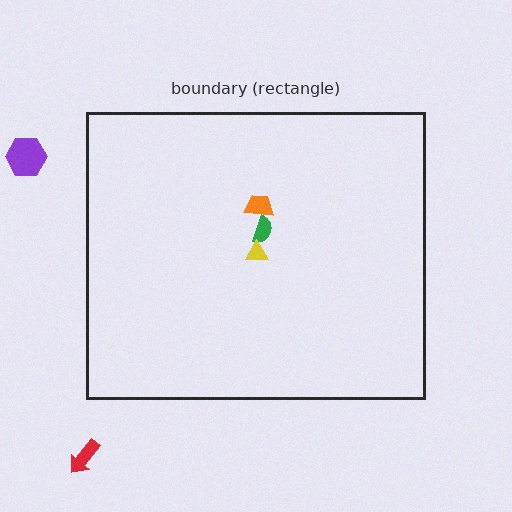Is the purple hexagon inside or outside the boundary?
Outside.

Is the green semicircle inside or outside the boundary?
Inside.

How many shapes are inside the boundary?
3 inside, 2 outside.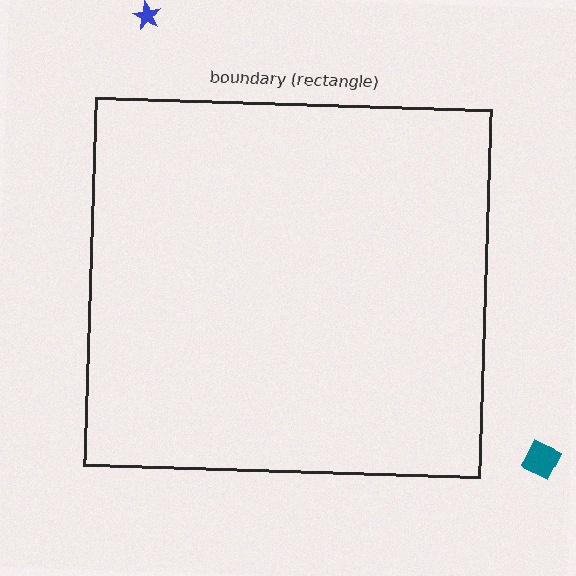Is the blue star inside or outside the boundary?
Outside.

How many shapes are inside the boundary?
0 inside, 2 outside.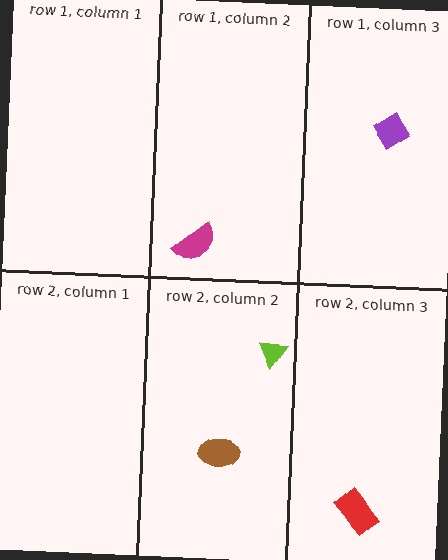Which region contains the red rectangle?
The row 2, column 3 region.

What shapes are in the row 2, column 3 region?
The red rectangle.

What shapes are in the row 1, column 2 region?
The magenta semicircle.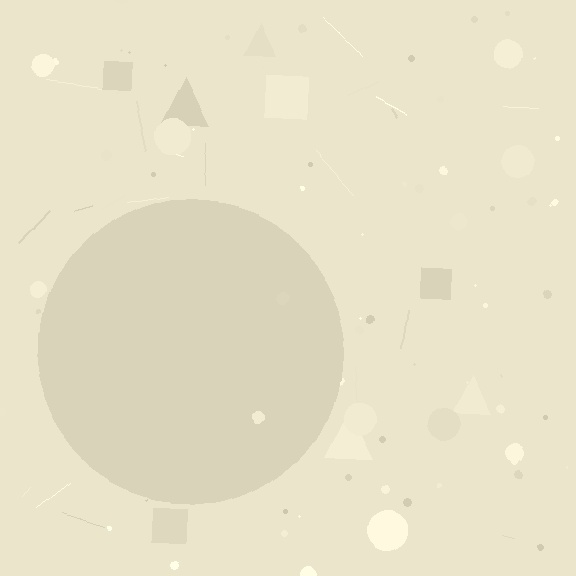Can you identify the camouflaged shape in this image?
The camouflaged shape is a circle.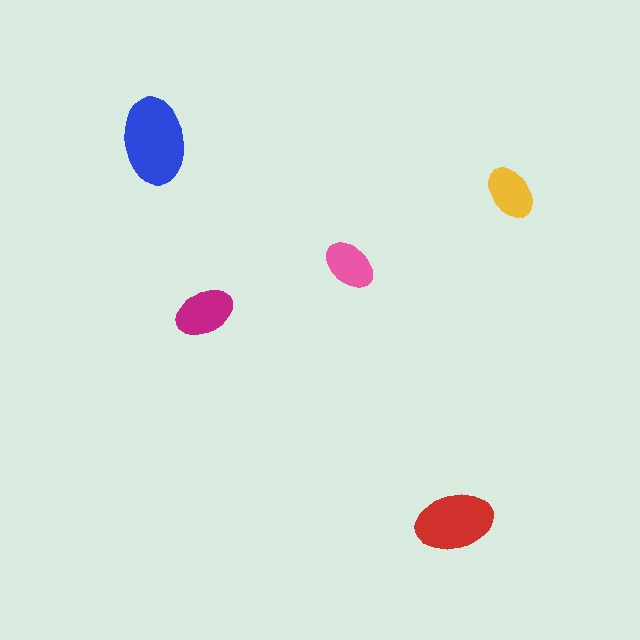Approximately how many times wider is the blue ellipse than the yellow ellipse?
About 1.5 times wider.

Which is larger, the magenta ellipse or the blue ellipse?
The blue one.